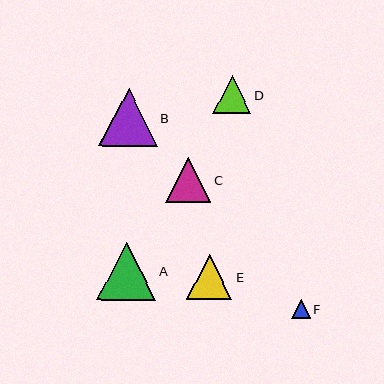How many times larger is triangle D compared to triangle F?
Triangle D is approximately 2.1 times the size of triangle F.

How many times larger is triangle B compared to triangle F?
Triangle B is approximately 3.2 times the size of triangle F.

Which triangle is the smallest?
Triangle F is the smallest with a size of approximately 18 pixels.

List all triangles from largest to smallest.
From largest to smallest: A, B, E, C, D, F.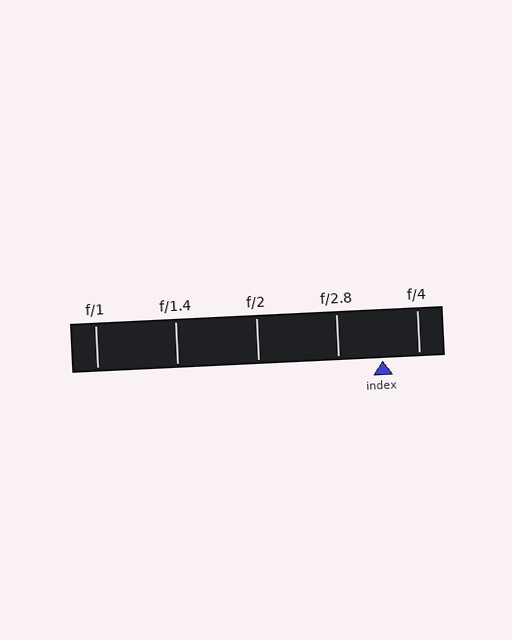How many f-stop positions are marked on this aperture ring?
There are 5 f-stop positions marked.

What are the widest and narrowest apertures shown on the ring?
The widest aperture shown is f/1 and the narrowest is f/4.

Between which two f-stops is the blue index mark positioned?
The index mark is between f/2.8 and f/4.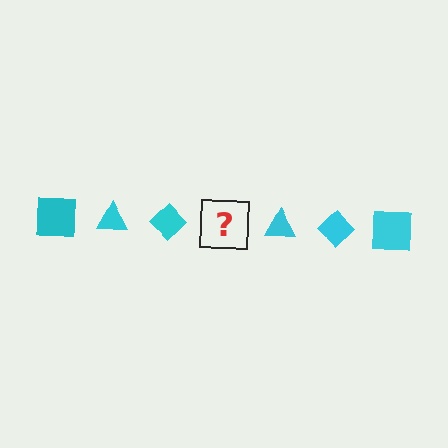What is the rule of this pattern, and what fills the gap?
The rule is that the pattern cycles through square, triangle, diamond shapes in cyan. The gap should be filled with a cyan square.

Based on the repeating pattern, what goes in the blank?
The blank should be a cyan square.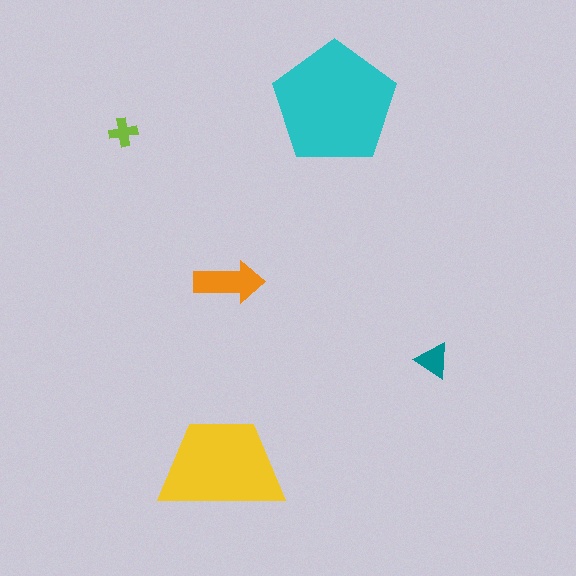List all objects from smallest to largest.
The lime cross, the teal triangle, the orange arrow, the yellow trapezoid, the cyan pentagon.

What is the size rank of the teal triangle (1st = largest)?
4th.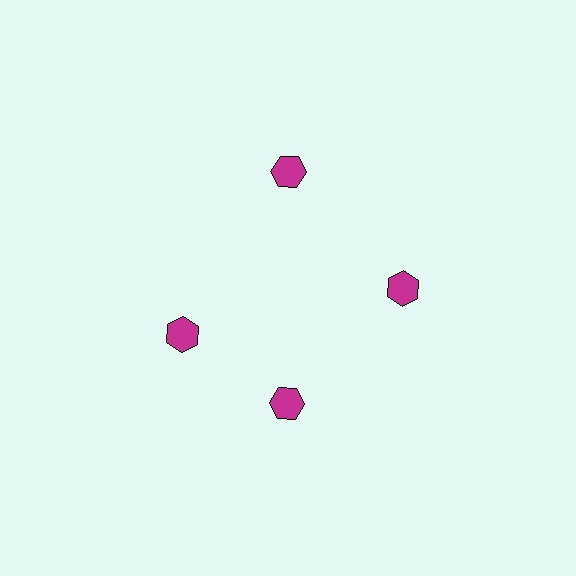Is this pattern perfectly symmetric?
No. The 4 magenta hexagons are arranged in a ring, but one element near the 9 o'clock position is rotated out of alignment along the ring, breaking the 4-fold rotational symmetry.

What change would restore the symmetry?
The symmetry would be restored by rotating it back into even spacing with its neighbors so that all 4 hexagons sit at equal angles and equal distance from the center.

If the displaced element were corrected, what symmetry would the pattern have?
It would have 4-fold rotational symmetry — the pattern would map onto itself every 90 degrees.